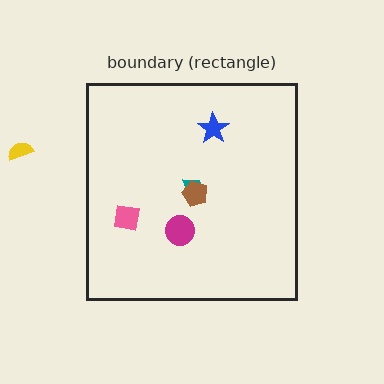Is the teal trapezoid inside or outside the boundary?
Inside.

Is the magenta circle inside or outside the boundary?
Inside.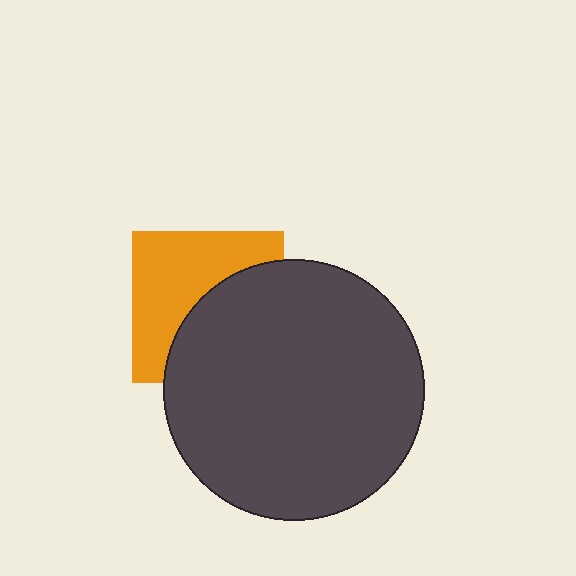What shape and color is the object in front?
The object in front is a dark gray circle.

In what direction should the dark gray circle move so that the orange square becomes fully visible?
The dark gray circle should move toward the lower-right. That is the shortest direction to clear the overlap and leave the orange square fully visible.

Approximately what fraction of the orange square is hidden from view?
Roughly 49% of the orange square is hidden behind the dark gray circle.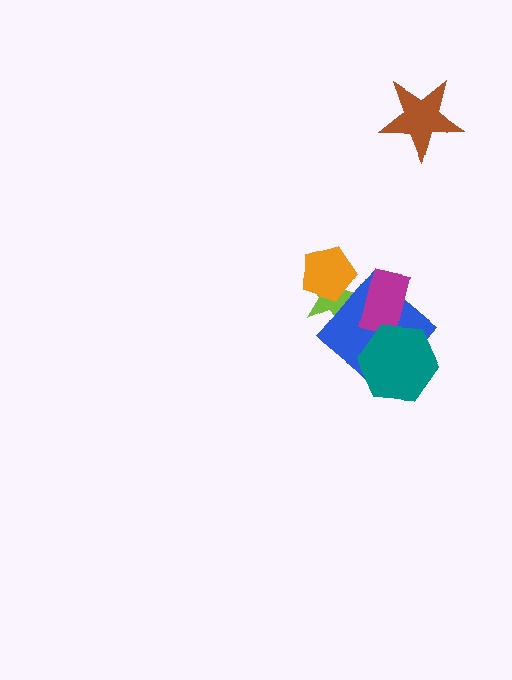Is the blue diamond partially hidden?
Yes, it is partially covered by another shape.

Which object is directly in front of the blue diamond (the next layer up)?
The magenta rectangle is directly in front of the blue diamond.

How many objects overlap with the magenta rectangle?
3 objects overlap with the magenta rectangle.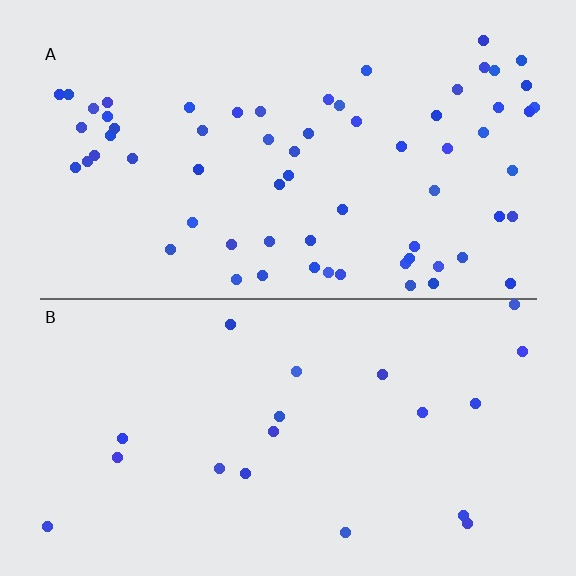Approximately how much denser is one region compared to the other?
Approximately 3.4× — region A over region B.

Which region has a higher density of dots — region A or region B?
A (the top).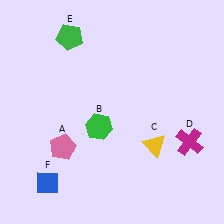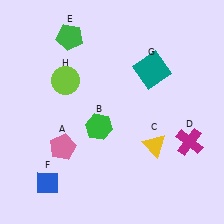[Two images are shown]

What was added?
A teal square (G), a lime circle (H) were added in Image 2.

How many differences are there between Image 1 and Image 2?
There are 2 differences between the two images.